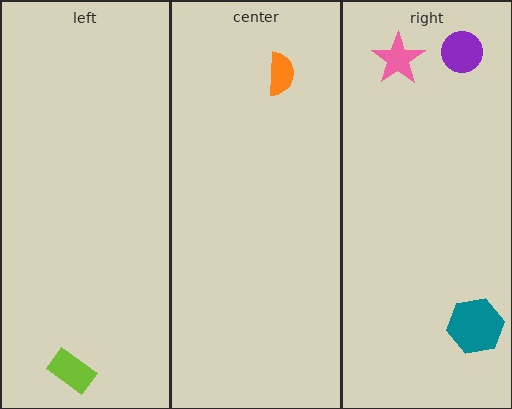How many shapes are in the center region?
1.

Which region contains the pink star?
The right region.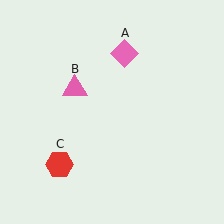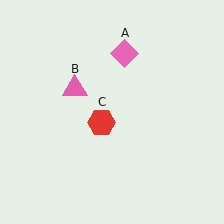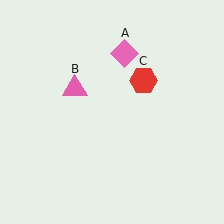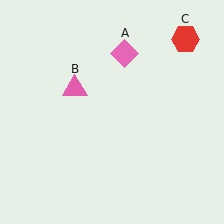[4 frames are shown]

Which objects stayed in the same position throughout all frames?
Pink diamond (object A) and pink triangle (object B) remained stationary.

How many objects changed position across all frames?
1 object changed position: red hexagon (object C).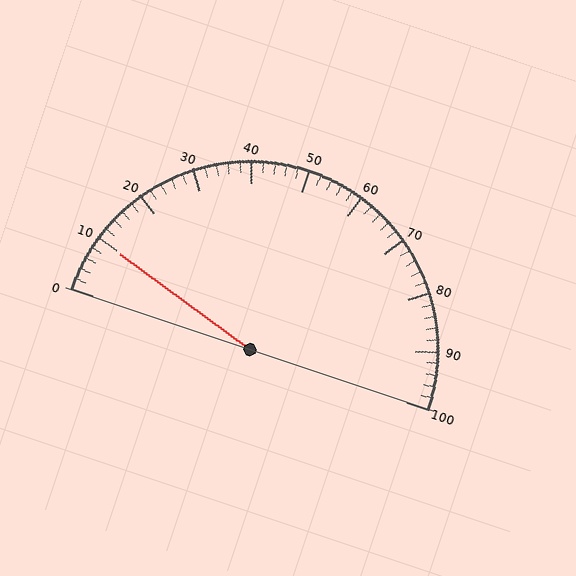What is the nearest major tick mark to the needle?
The nearest major tick mark is 10.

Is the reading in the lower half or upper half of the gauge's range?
The reading is in the lower half of the range (0 to 100).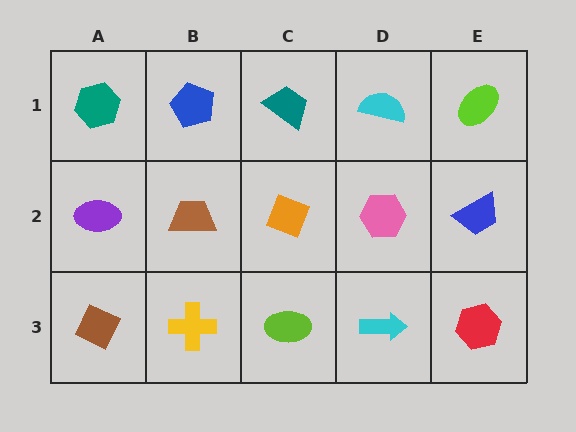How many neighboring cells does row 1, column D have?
3.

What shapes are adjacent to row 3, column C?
An orange diamond (row 2, column C), a yellow cross (row 3, column B), a cyan arrow (row 3, column D).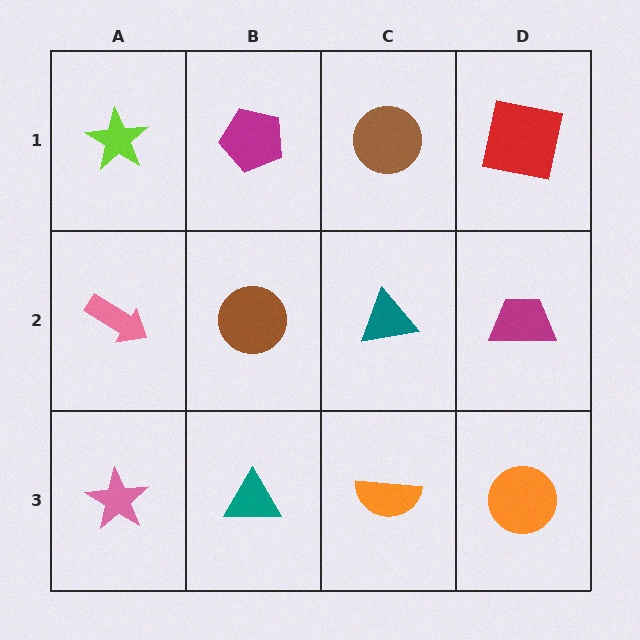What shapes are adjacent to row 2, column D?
A red square (row 1, column D), an orange circle (row 3, column D), a teal triangle (row 2, column C).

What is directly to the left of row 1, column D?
A brown circle.